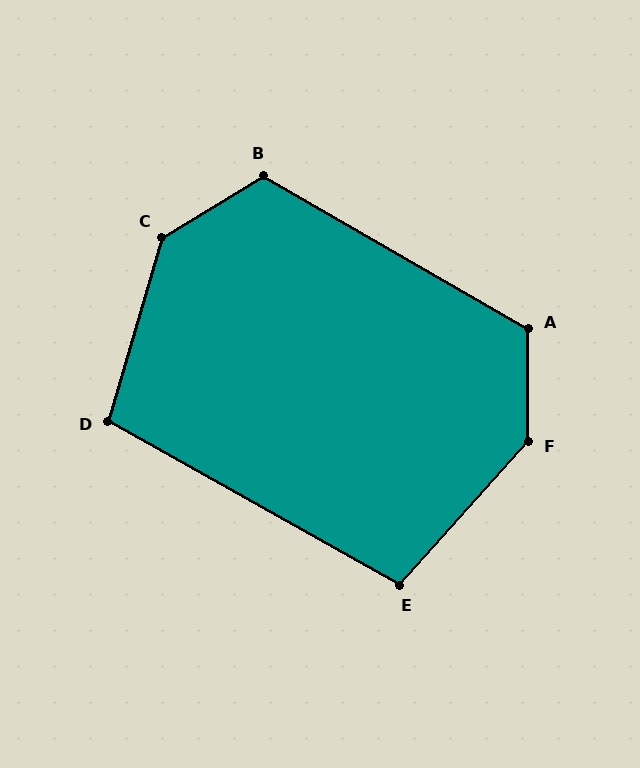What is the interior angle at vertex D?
Approximately 103 degrees (obtuse).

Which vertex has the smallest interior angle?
E, at approximately 103 degrees.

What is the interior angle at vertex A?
Approximately 120 degrees (obtuse).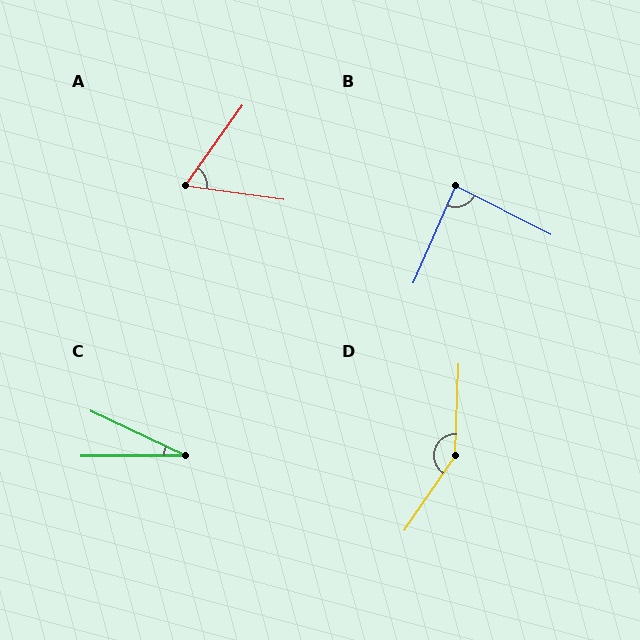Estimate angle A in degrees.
Approximately 62 degrees.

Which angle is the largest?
D, at approximately 148 degrees.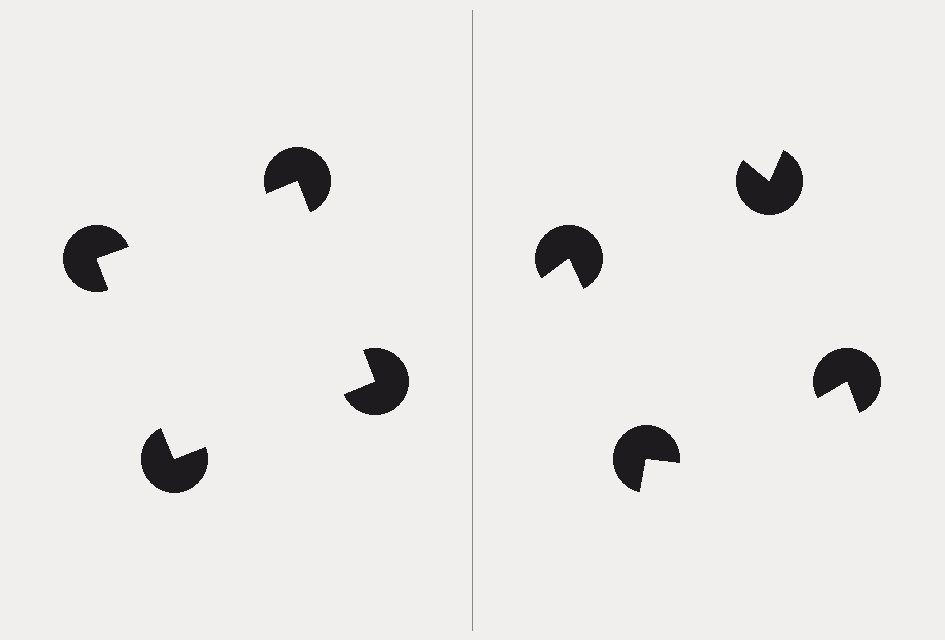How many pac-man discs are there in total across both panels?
8 — 4 on each side.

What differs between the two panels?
The pac-man discs are positioned identically on both sides; only the wedge orientations differ. On the left they align to a square; on the right they are misaligned.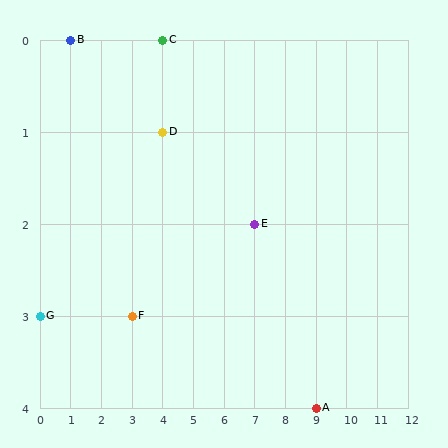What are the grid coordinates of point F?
Point F is at grid coordinates (3, 3).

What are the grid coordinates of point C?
Point C is at grid coordinates (4, 0).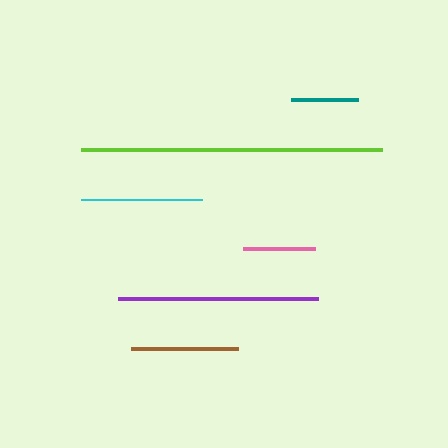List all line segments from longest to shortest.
From longest to shortest: lime, purple, cyan, brown, pink, teal.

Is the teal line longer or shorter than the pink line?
The pink line is longer than the teal line.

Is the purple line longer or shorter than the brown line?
The purple line is longer than the brown line.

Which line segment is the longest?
The lime line is the longest at approximately 301 pixels.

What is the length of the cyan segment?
The cyan segment is approximately 121 pixels long.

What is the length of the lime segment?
The lime segment is approximately 301 pixels long.